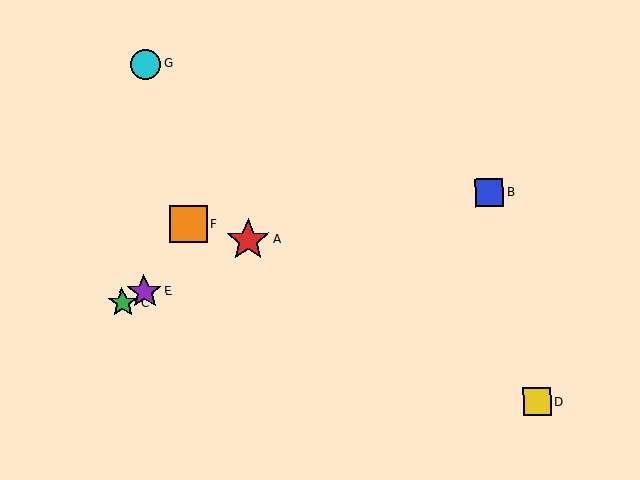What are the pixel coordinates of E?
Object E is at (144, 292).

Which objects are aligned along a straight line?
Objects A, C, E are aligned along a straight line.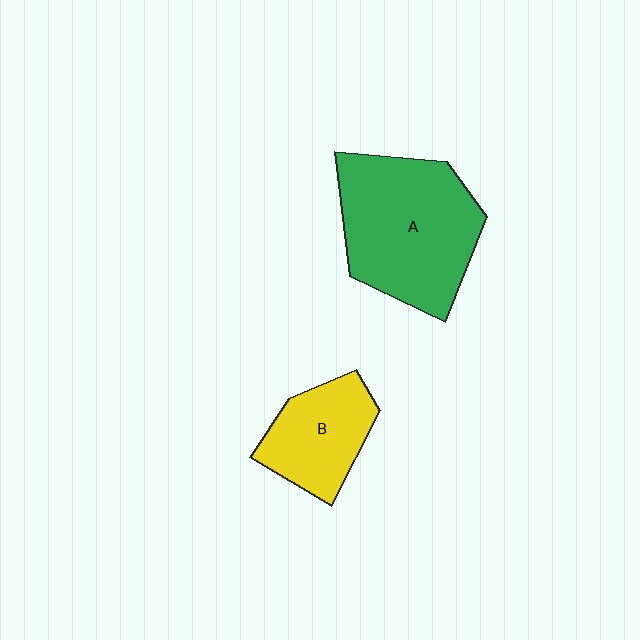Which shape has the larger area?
Shape A (green).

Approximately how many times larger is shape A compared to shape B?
Approximately 1.8 times.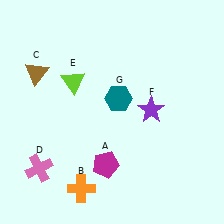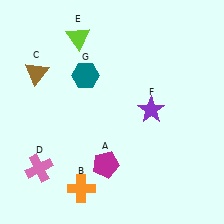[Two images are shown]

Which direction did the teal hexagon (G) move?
The teal hexagon (G) moved left.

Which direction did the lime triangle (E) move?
The lime triangle (E) moved up.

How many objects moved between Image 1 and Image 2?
2 objects moved between the two images.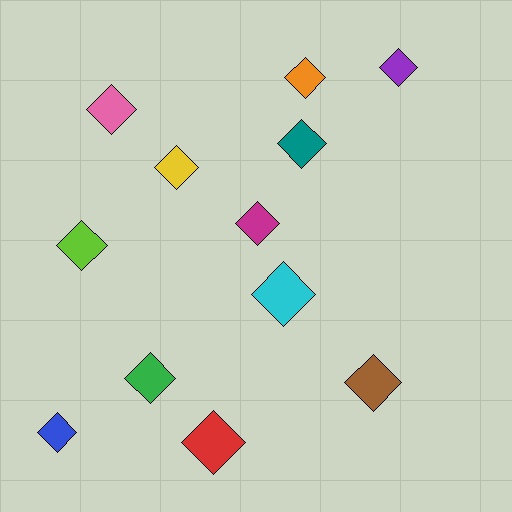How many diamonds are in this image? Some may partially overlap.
There are 12 diamonds.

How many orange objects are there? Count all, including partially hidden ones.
There is 1 orange object.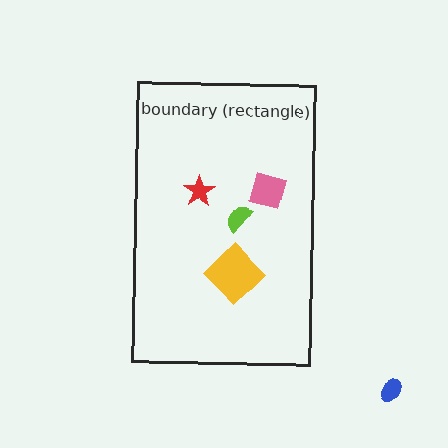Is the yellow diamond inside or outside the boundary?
Inside.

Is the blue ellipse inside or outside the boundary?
Outside.